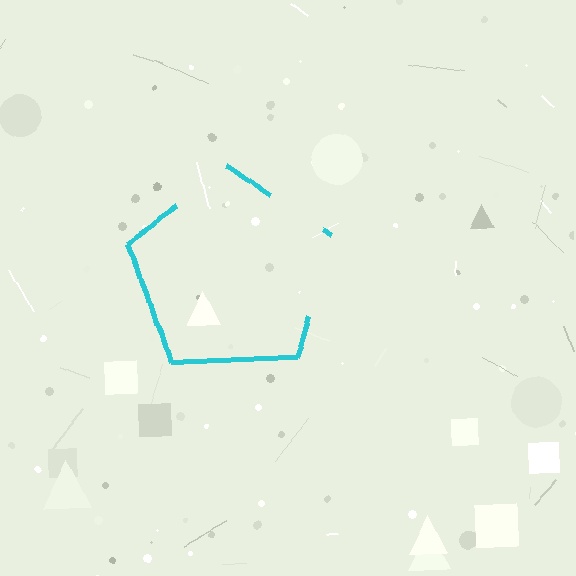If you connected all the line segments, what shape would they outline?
They would outline a pentagon.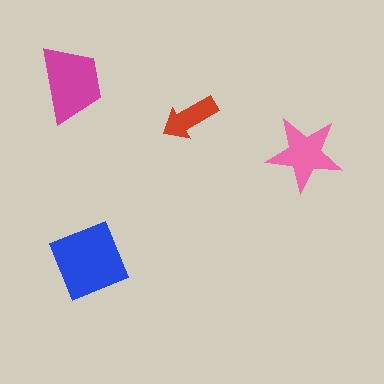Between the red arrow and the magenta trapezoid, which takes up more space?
The magenta trapezoid.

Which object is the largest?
The blue diamond.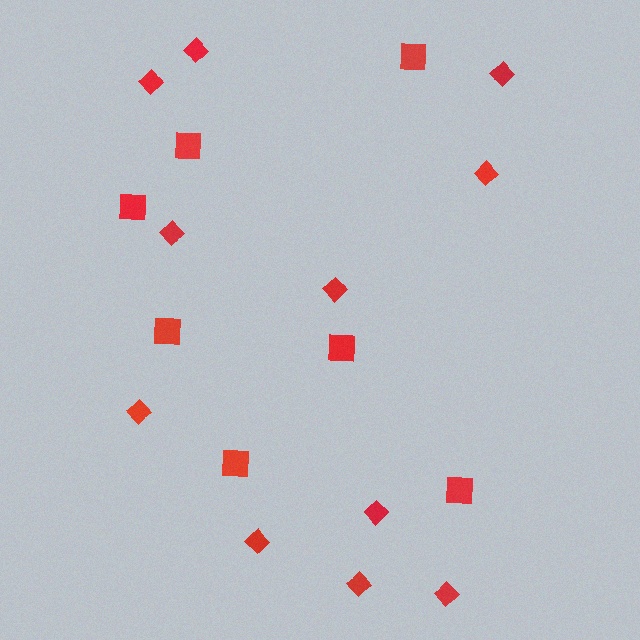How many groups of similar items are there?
There are 2 groups: one group of squares (7) and one group of diamonds (11).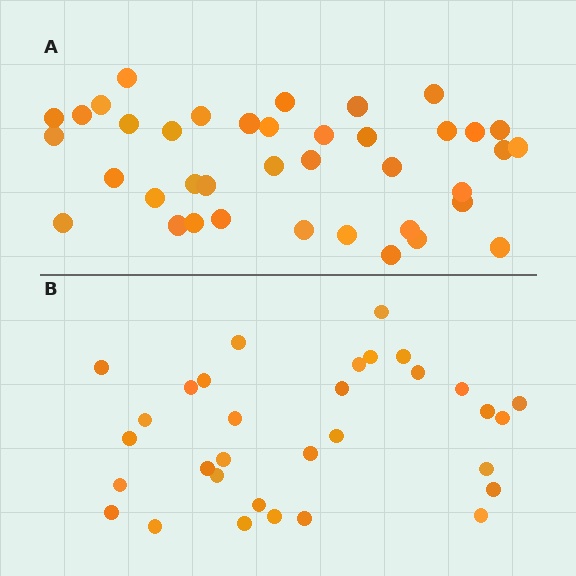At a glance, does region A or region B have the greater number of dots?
Region A (the top region) has more dots.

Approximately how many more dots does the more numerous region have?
Region A has roughly 8 or so more dots than region B.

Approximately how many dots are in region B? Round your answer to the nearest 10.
About 30 dots. (The exact count is 32, which rounds to 30.)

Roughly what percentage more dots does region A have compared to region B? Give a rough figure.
About 20% more.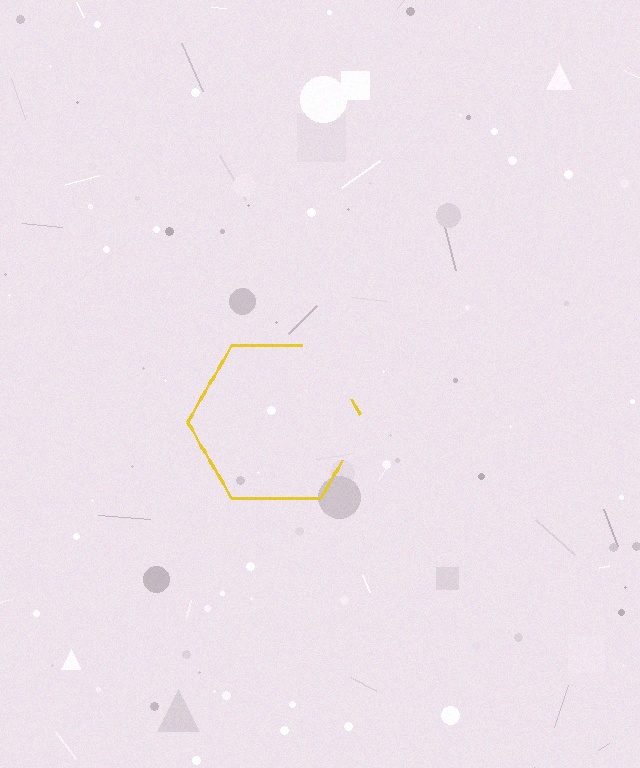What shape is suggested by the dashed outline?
The dashed outline suggests a hexagon.